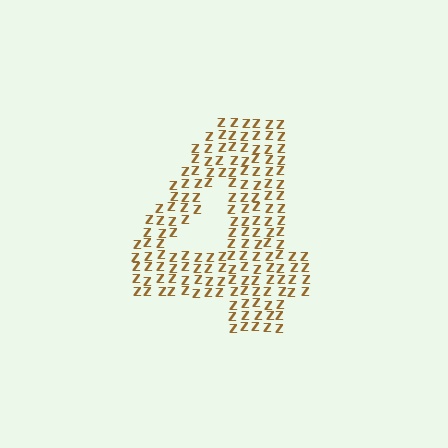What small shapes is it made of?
It is made of small letter Z's.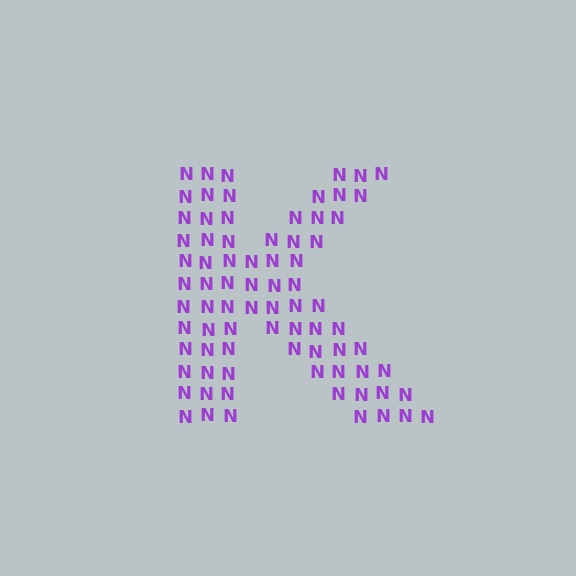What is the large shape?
The large shape is the letter K.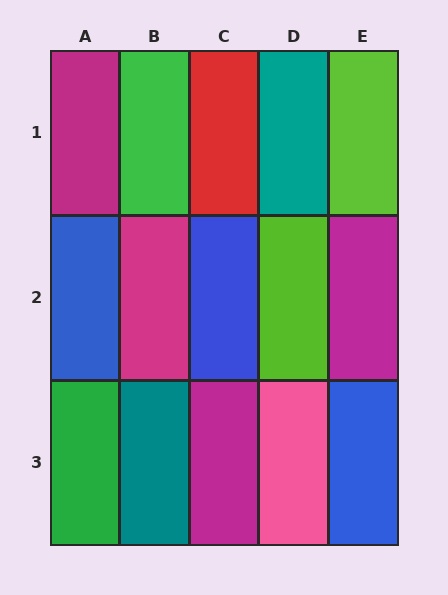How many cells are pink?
1 cell is pink.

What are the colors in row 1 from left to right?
Magenta, green, red, teal, lime.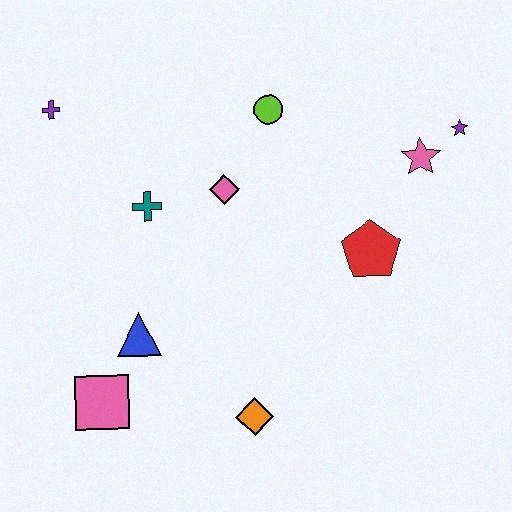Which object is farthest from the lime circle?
The pink square is farthest from the lime circle.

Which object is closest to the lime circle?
The pink diamond is closest to the lime circle.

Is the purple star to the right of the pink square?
Yes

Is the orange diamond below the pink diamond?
Yes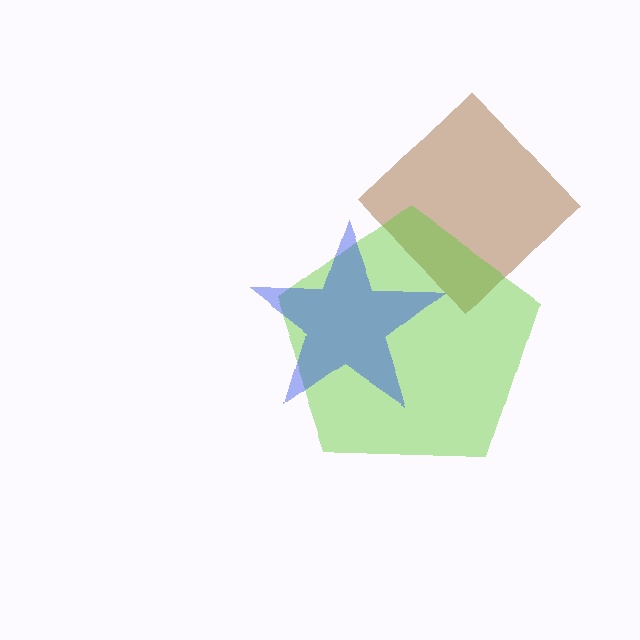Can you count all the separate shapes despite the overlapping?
Yes, there are 3 separate shapes.